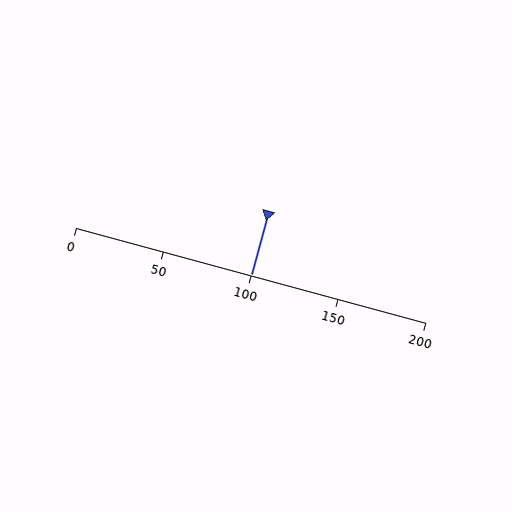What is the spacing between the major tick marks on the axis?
The major ticks are spaced 50 apart.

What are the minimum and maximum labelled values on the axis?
The axis runs from 0 to 200.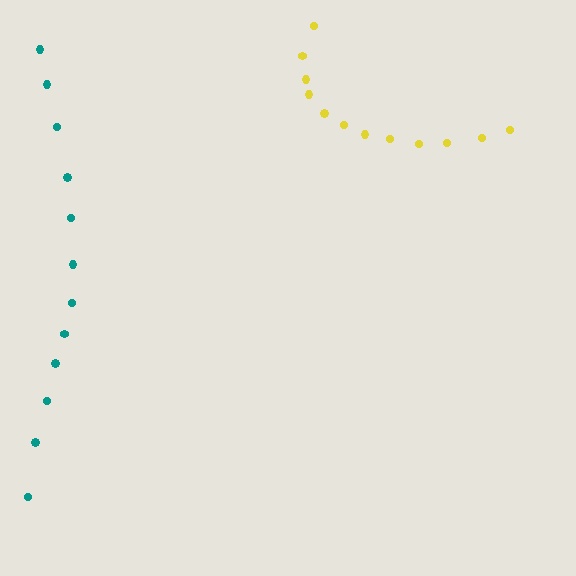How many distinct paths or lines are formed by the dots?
There are 2 distinct paths.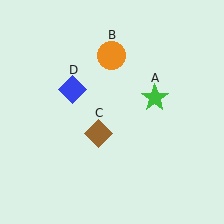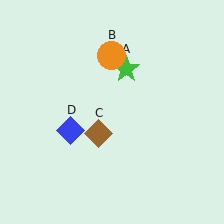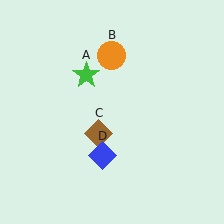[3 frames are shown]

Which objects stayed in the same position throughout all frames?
Orange circle (object B) and brown diamond (object C) remained stationary.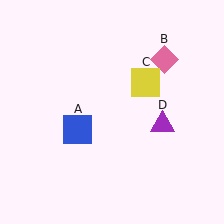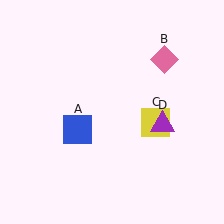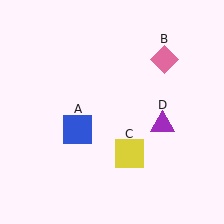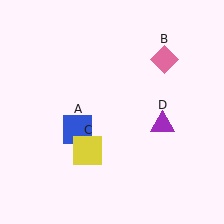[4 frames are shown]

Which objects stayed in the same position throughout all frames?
Blue square (object A) and pink diamond (object B) and purple triangle (object D) remained stationary.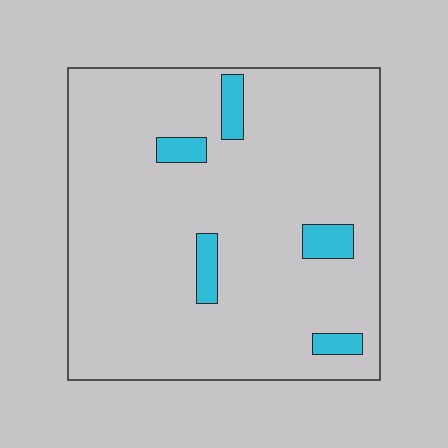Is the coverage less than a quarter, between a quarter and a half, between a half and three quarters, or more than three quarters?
Less than a quarter.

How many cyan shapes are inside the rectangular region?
5.